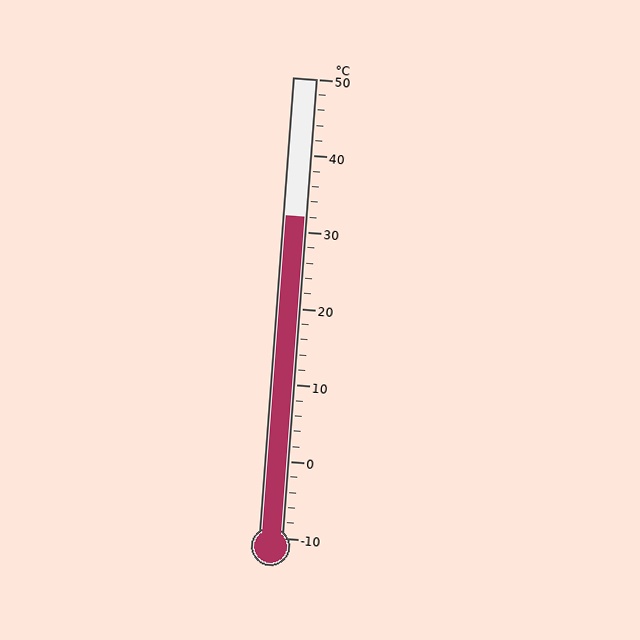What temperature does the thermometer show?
The thermometer shows approximately 32°C.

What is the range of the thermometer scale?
The thermometer scale ranges from -10°C to 50°C.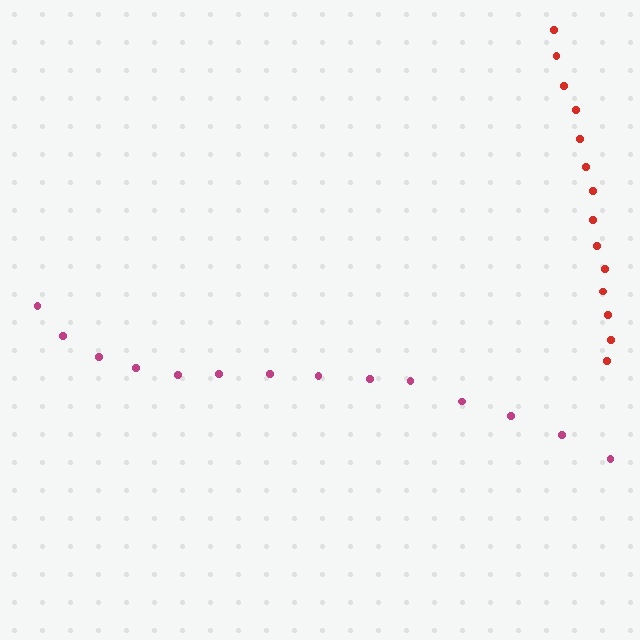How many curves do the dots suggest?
There are 2 distinct paths.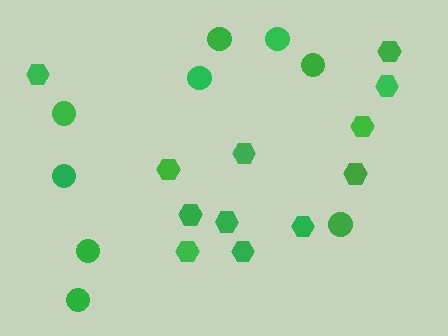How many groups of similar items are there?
There are 2 groups: one group of hexagons (12) and one group of circles (9).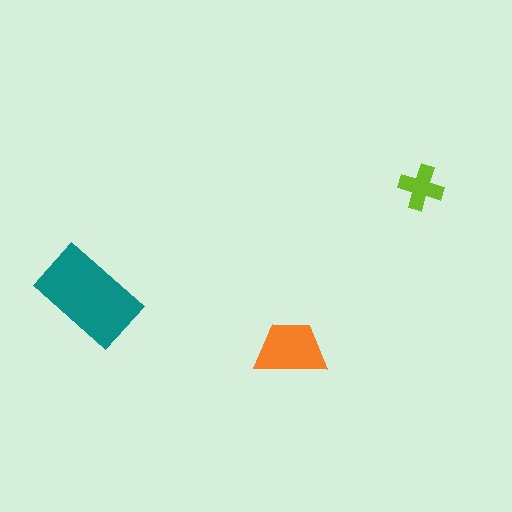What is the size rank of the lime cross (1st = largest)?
3rd.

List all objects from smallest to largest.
The lime cross, the orange trapezoid, the teal rectangle.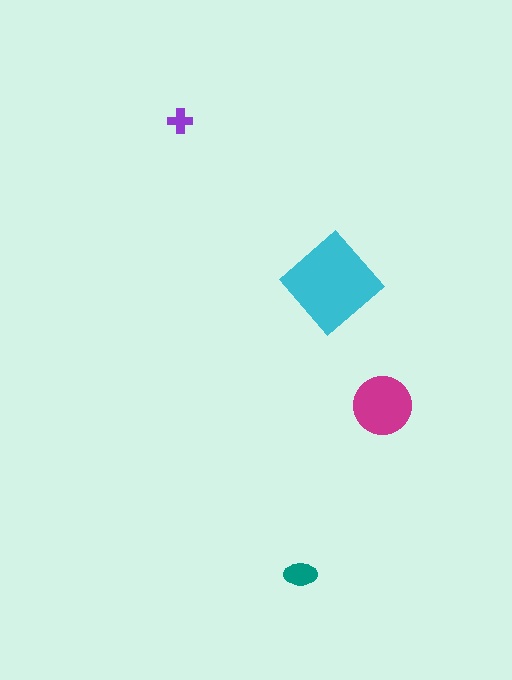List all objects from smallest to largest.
The purple cross, the teal ellipse, the magenta circle, the cyan diamond.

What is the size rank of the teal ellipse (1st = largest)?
3rd.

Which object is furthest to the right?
The magenta circle is rightmost.